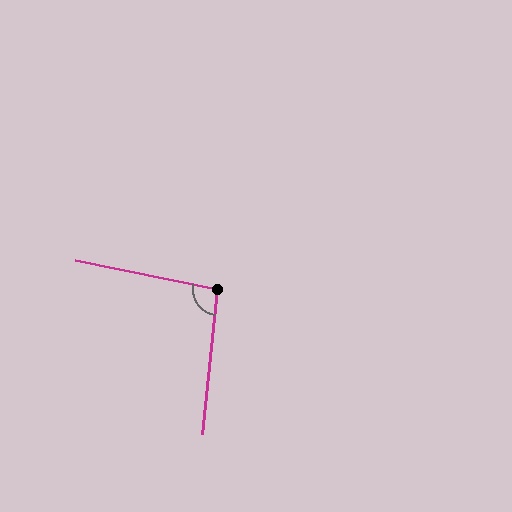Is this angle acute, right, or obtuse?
It is obtuse.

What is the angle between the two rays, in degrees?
Approximately 95 degrees.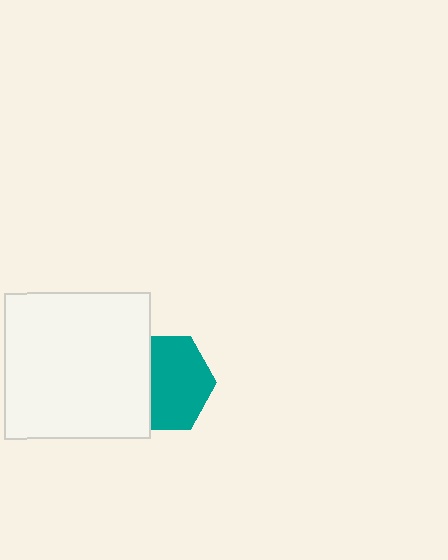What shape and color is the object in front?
The object in front is a white square.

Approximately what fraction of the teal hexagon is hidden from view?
Roughly 35% of the teal hexagon is hidden behind the white square.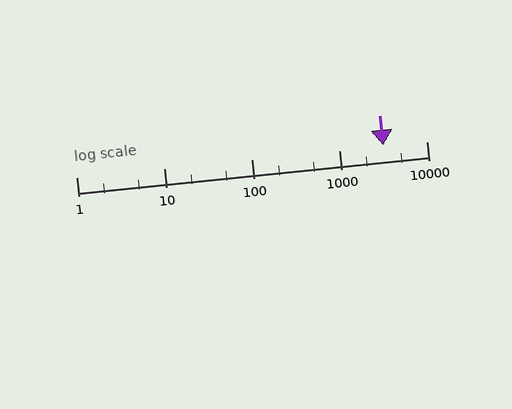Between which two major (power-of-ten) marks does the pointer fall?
The pointer is between 1000 and 10000.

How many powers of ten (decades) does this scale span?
The scale spans 4 decades, from 1 to 10000.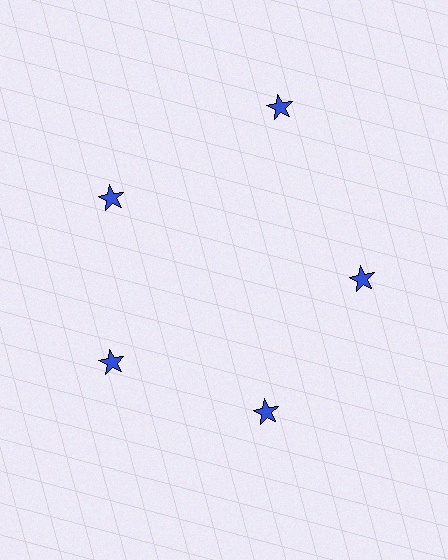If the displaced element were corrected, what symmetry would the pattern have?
It would have 5-fold rotational symmetry — the pattern would map onto itself every 72 degrees.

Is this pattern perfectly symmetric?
No. The 5 blue stars are arranged in a ring, but one element near the 1 o'clock position is pushed outward from the center, breaking the 5-fold rotational symmetry.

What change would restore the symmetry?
The symmetry would be restored by moving it inward, back onto the ring so that all 5 stars sit at equal angles and equal distance from the center.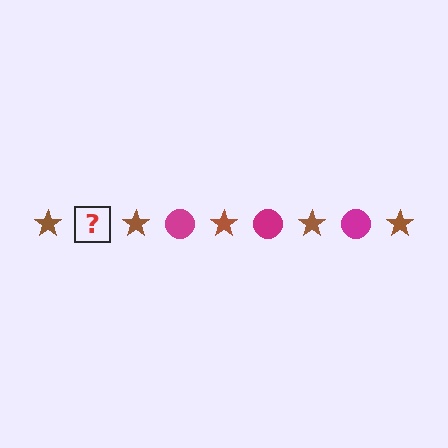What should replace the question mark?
The question mark should be replaced with a magenta circle.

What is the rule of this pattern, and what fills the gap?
The rule is that the pattern alternates between brown star and magenta circle. The gap should be filled with a magenta circle.